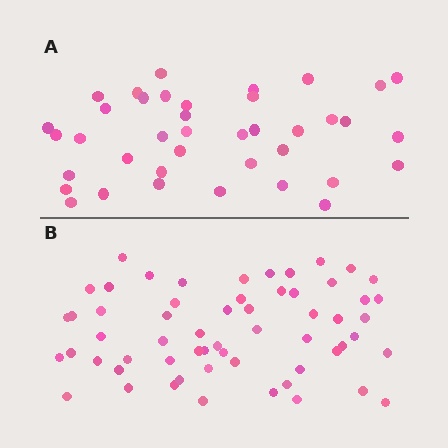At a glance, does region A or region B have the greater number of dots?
Region B (the bottom region) has more dots.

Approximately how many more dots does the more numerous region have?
Region B has approximately 20 more dots than region A.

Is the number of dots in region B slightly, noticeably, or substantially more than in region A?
Region B has substantially more. The ratio is roughly 1.5 to 1.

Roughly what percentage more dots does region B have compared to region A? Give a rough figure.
About 50% more.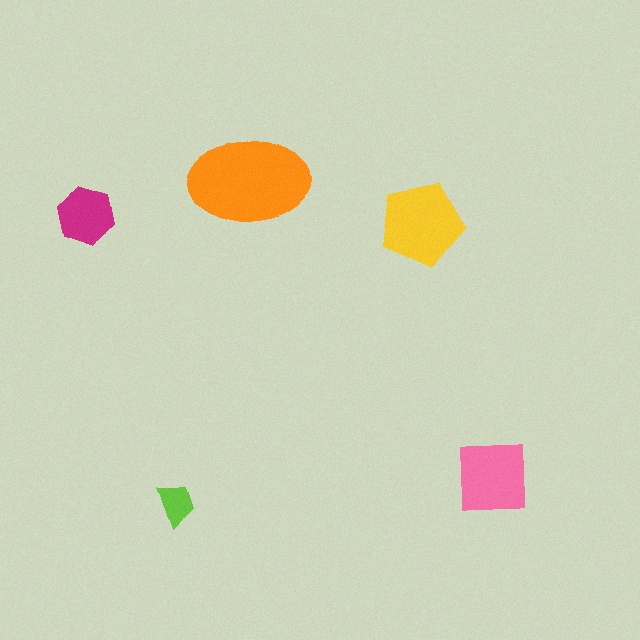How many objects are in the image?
There are 5 objects in the image.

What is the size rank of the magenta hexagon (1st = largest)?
4th.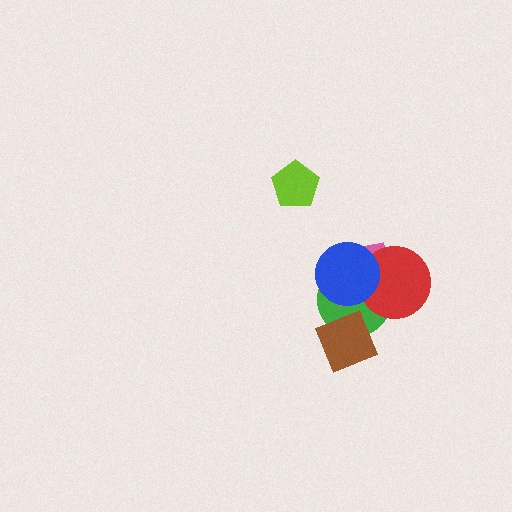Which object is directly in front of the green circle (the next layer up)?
The pink square is directly in front of the green circle.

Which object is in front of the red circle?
The blue circle is in front of the red circle.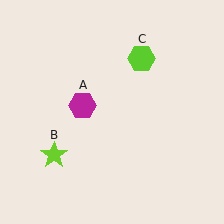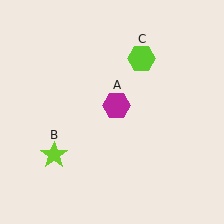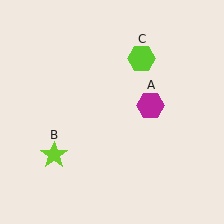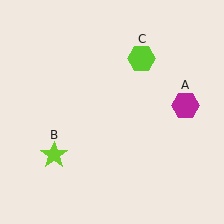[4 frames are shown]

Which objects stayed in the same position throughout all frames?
Lime star (object B) and lime hexagon (object C) remained stationary.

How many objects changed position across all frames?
1 object changed position: magenta hexagon (object A).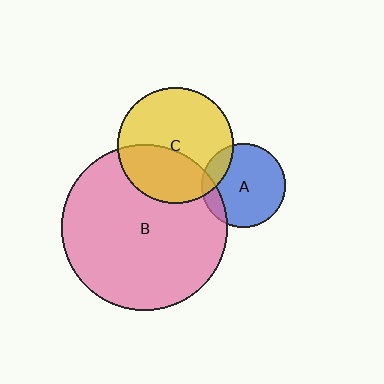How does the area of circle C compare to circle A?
Approximately 1.9 times.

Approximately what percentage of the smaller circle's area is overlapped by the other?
Approximately 35%.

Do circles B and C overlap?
Yes.